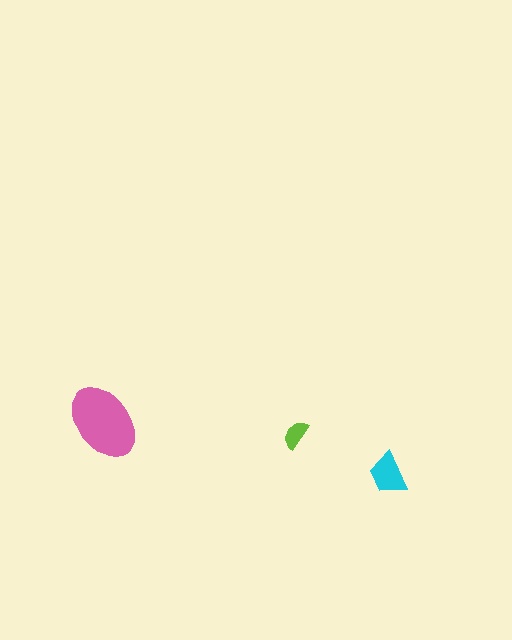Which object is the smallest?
The lime semicircle.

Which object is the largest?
The pink ellipse.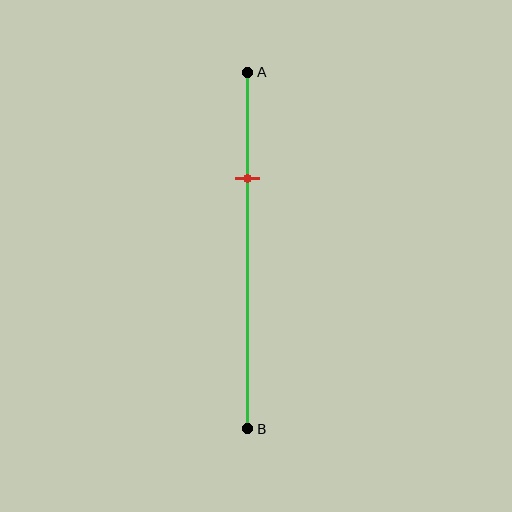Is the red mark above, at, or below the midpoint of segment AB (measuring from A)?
The red mark is above the midpoint of segment AB.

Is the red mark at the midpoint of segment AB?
No, the mark is at about 30% from A, not at the 50% midpoint.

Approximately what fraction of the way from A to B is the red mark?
The red mark is approximately 30% of the way from A to B.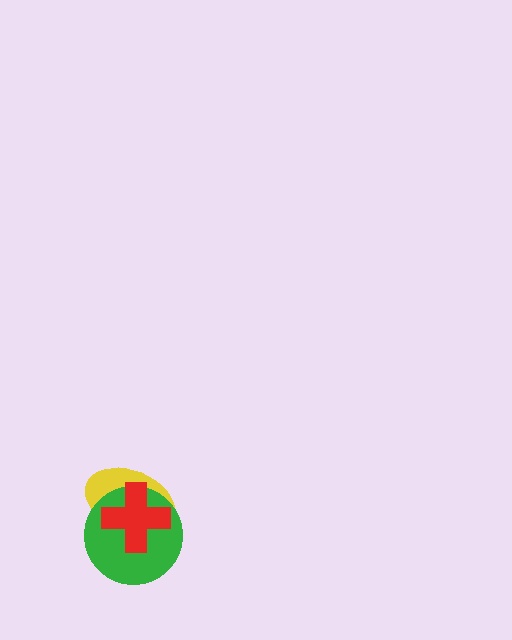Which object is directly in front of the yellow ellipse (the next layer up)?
The green circle is directly in front of the yellow ellipse.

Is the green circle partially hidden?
Yes, it is partially covered by another shape.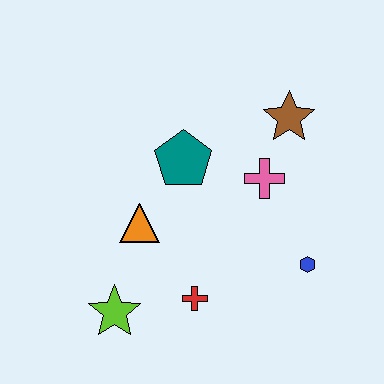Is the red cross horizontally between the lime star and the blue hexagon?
Yes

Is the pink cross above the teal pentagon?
No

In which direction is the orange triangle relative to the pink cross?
The orange triangle is to the left of the pink cross.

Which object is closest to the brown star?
The pink cross is closest to the brown star.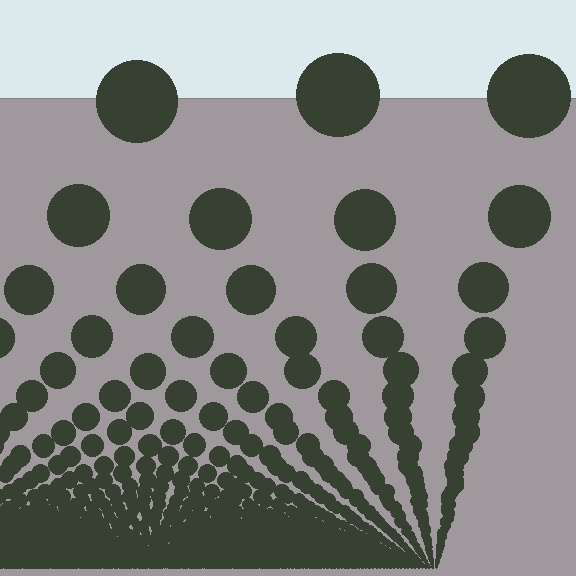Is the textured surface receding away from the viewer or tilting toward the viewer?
The surface appears to tilt toward the viewer. Texture elements get larger and sparser toward the top.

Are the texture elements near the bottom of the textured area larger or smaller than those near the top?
Smaller. The gradient is inverted — elements near the bottom are smaller and denser.